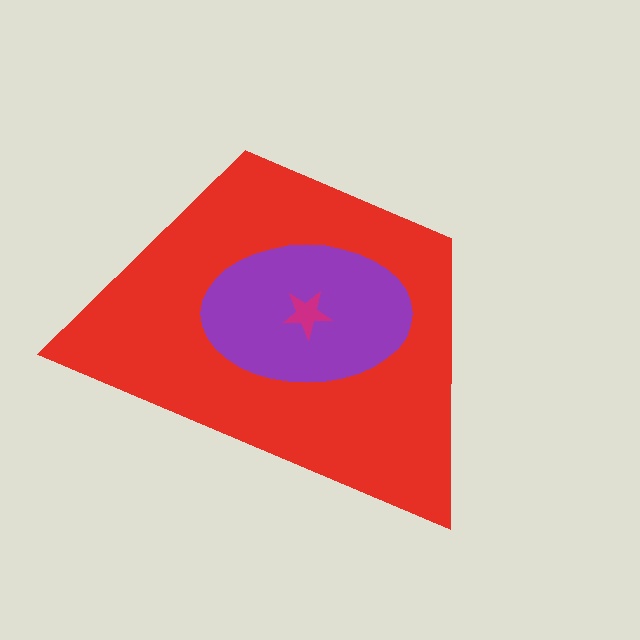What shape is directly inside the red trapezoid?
The purple ellipse.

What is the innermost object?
The magenta star.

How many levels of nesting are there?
3.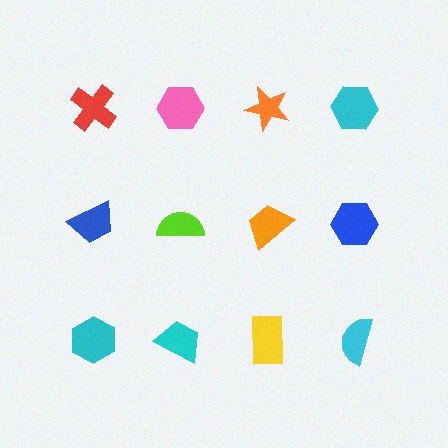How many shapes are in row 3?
4 shapes.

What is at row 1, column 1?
A red cross.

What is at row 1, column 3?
An orange star.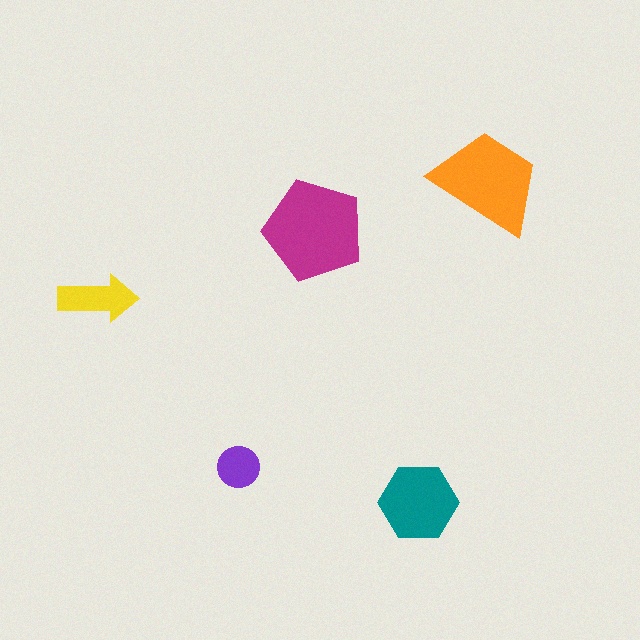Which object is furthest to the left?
The yellow arrow is leftmost.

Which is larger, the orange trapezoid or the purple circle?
The orange trapezoid.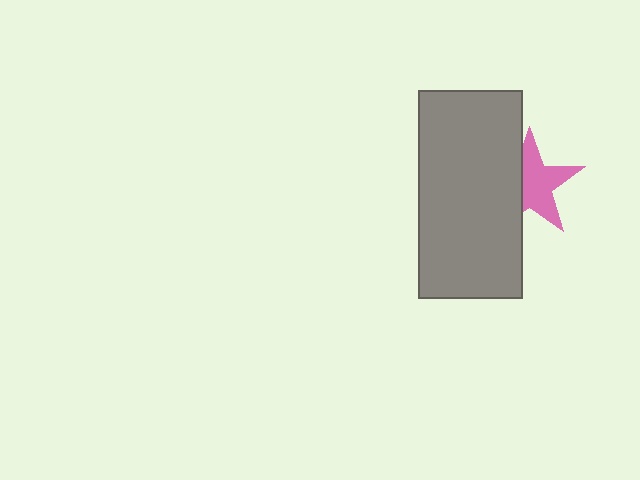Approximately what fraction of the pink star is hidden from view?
Roughly 39% of the pink star is hidden behind the gray rectangle.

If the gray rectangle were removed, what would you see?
You would see the complete pink star.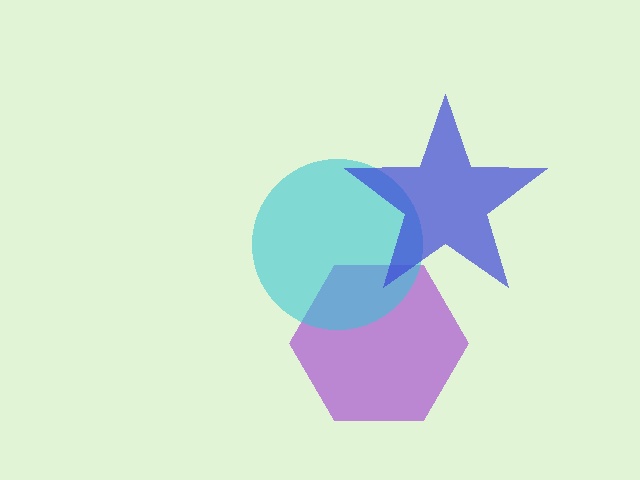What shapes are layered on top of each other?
The layered shapes are: a purple hexagon, a cyan circle, a blue star.